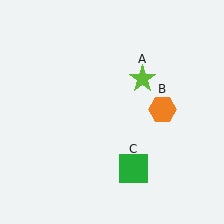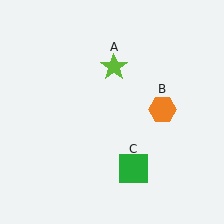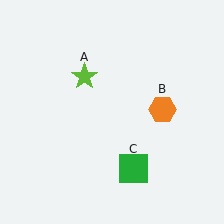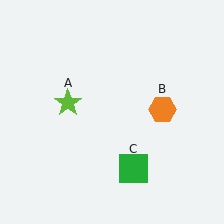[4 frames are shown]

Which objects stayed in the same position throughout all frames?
Orange hexagon (object B) and green square (object C) remained stationary.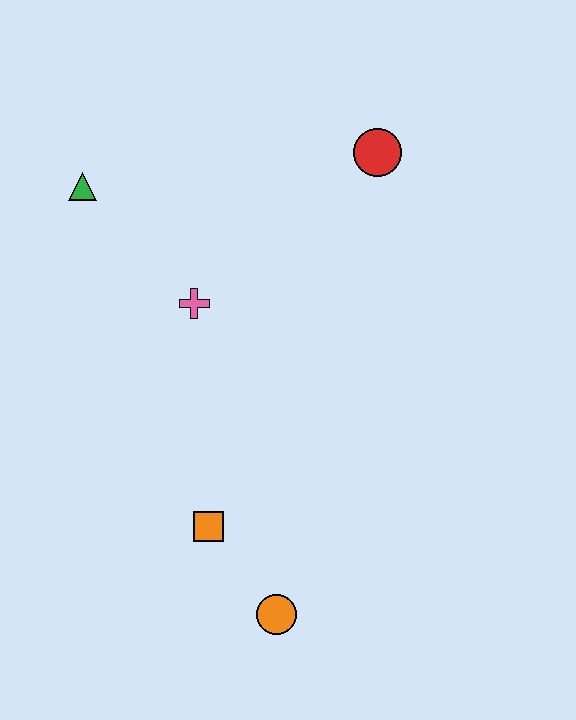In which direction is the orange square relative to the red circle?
The orange square is below the red circle.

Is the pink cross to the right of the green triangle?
Yes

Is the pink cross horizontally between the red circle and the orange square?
No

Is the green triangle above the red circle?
No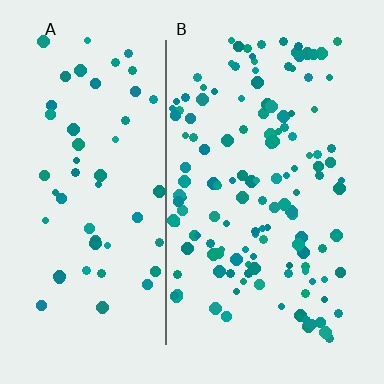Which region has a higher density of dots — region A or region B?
B (the right).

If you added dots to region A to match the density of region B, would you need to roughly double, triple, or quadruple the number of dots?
Approximately double.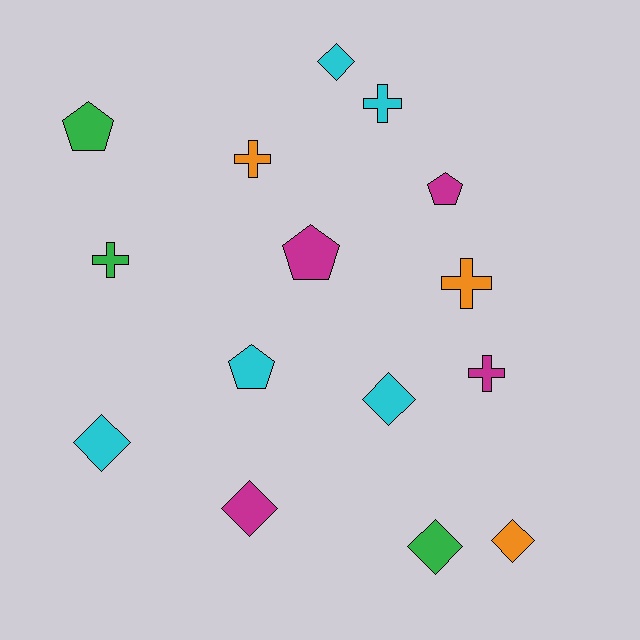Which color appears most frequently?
Cyan, with 5 objects.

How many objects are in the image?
There are 15 objects.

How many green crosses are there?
There is 1 green cross.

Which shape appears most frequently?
Diamond, with 6 objects.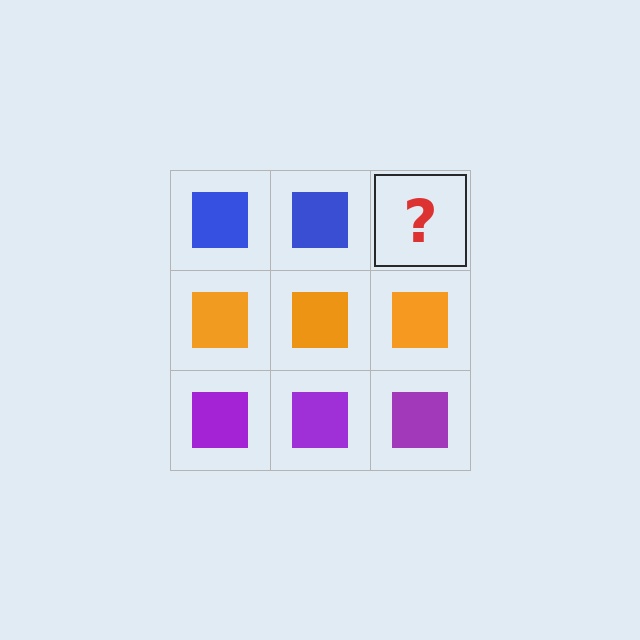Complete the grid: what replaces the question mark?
The question mark should be replaced with a blue square.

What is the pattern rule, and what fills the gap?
The rule is that each row has a consistent color. The gap should be filled with a blue square.